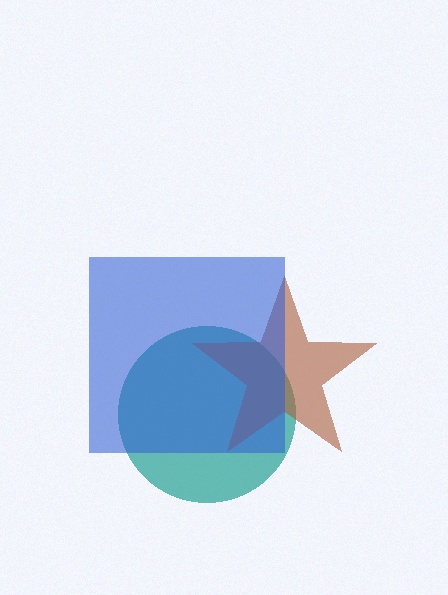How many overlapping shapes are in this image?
There are 3 overlapping shapes in the image.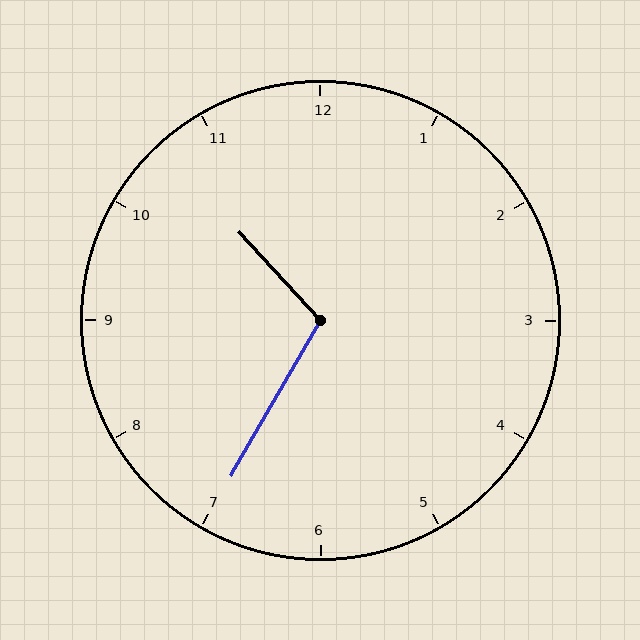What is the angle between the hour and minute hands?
Approximately 108 degrees.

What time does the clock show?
10:35.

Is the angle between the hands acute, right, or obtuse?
It is obtuse.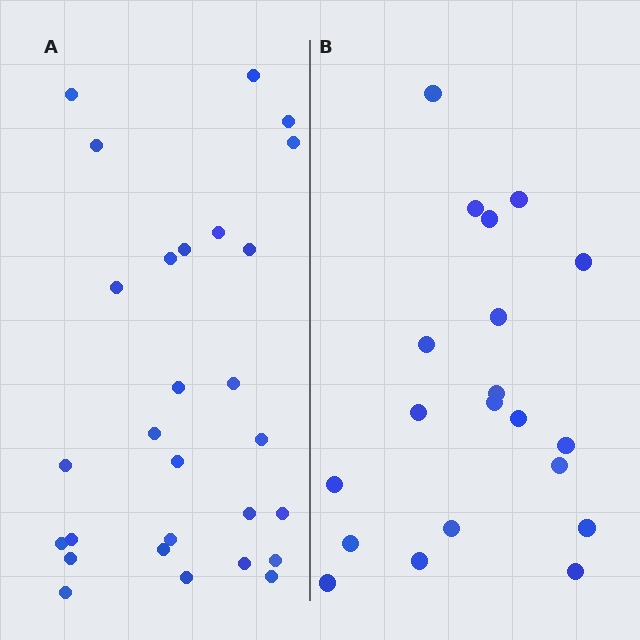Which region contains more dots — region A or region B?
Region A (the left region) has more dots.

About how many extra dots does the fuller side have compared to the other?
Region A has roughly 8 or so more dots than region B.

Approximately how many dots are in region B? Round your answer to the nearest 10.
About 20 dots.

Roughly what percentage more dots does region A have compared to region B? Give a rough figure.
About 40% more.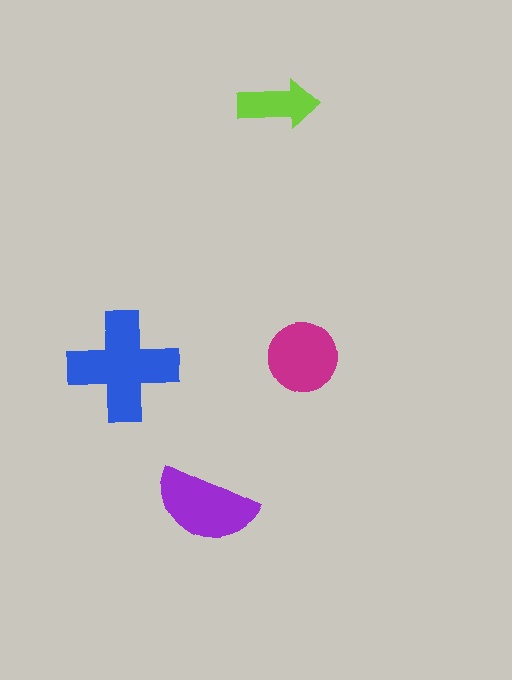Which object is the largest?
The blue cross.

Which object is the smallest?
The lime arrow.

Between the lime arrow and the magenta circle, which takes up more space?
The magenta circle.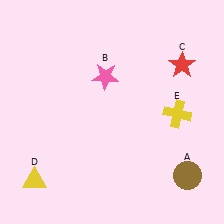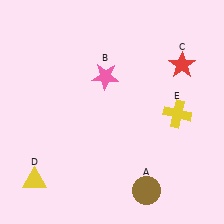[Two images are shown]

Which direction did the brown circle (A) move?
The brown circle (A) moved left.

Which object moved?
The brown circle (A) moved left.